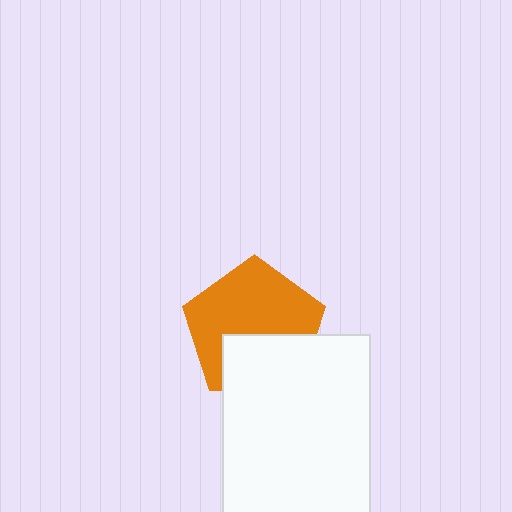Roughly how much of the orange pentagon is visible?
About half of it is visible (roughly 63%).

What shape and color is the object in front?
The object in front is a white rectangle.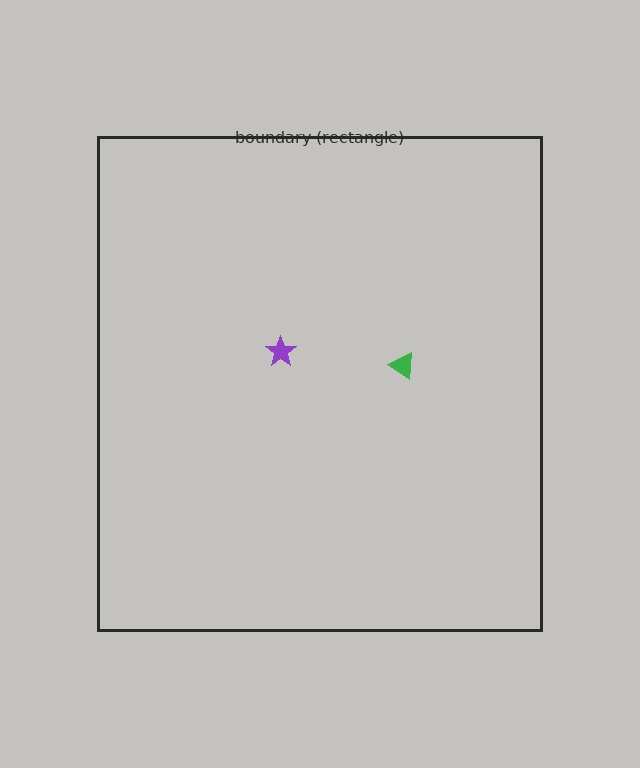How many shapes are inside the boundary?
2 inside, 0 outside.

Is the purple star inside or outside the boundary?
Inside.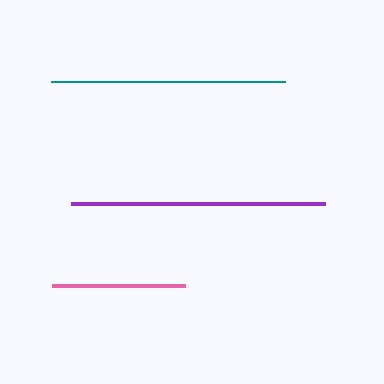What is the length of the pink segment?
The pink segment is approximately 133 pixels long.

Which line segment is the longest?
The purple line is the longest at approximately 254 pixels.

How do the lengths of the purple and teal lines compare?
The purple and teal lines are approximately the same length.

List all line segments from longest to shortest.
From longest to shortest: purple, teal, pink.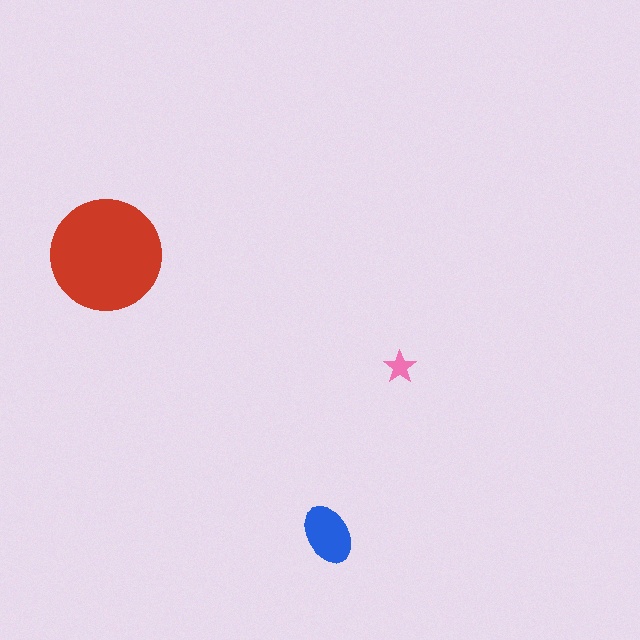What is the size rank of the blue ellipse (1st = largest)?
2nd.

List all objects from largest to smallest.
The red circle, the blue ellipse, the pink star.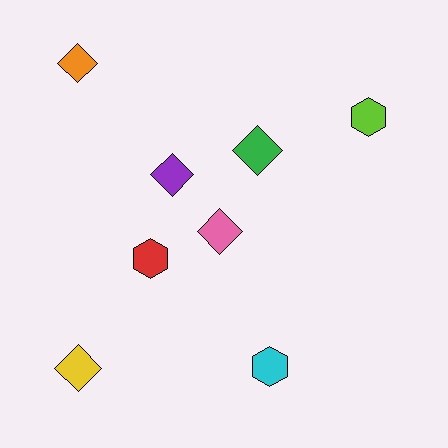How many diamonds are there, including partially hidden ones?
There are 5 diamonds.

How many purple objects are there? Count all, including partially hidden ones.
There is 1 purple object.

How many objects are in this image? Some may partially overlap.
There are 8 objects.